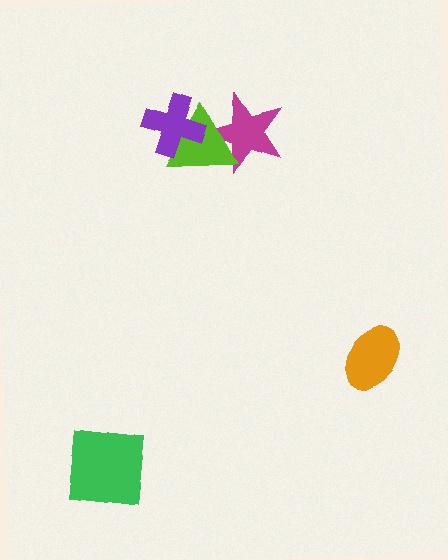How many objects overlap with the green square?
0 objects overlap with the green square.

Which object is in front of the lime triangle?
The purple cross is in front of the lime triangle.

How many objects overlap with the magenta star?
1 object overlaps with the magenta star.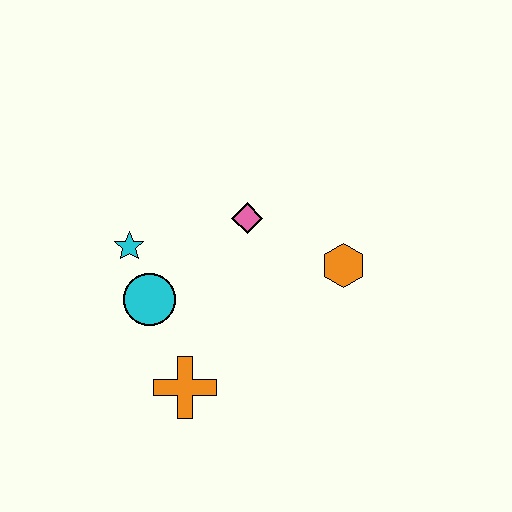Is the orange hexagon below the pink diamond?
Yes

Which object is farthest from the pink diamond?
The orange cross is farthest from the pink diamond.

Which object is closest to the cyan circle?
The cyan star is closest to the cyan circle.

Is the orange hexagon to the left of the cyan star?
No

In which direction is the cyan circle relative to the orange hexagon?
The cyan circle is to the left of the orange hexagon.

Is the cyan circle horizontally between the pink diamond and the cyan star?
Yes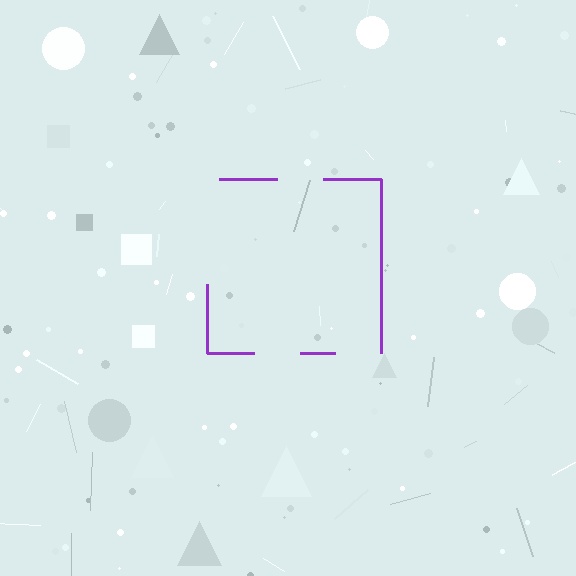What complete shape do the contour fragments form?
The contour fragments form a square.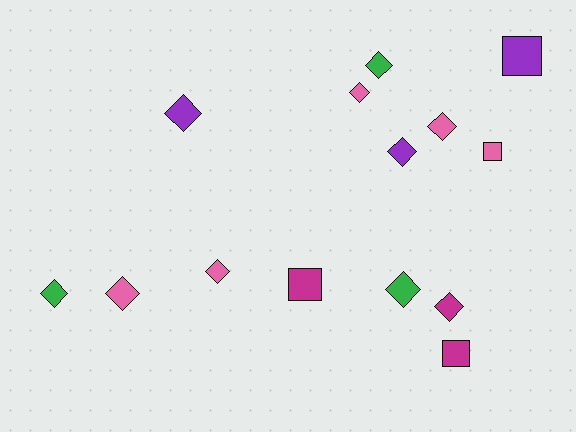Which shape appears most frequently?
Diamond, with 10 objects.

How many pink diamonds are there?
There are 4 pink diamonds.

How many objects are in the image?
There are 14 objects.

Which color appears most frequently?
Pink, with 5 objects.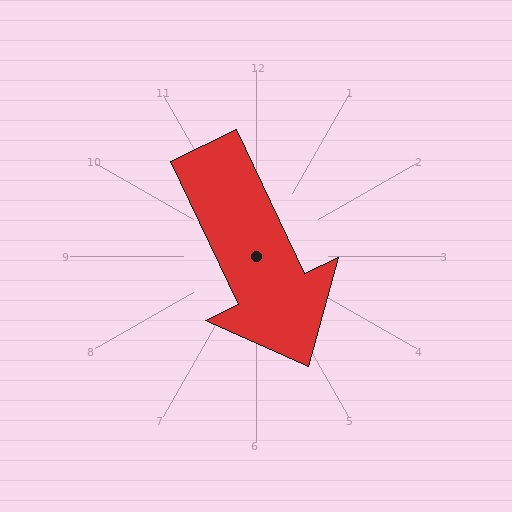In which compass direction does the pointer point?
Southeast.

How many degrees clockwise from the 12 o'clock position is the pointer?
Approximately 155 degrees.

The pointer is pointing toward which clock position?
Roughly 5 o'clock.